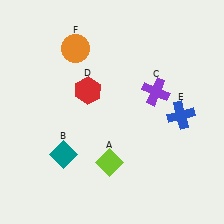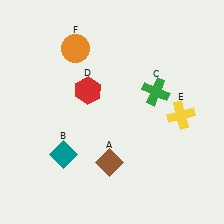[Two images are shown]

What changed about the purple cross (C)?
In Image 1, C is purple. In Image 2, it changed to green.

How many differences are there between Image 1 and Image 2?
There are 3 differences between the two images.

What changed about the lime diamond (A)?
In Image 1, A is lime. In Image 2, it changed to brown.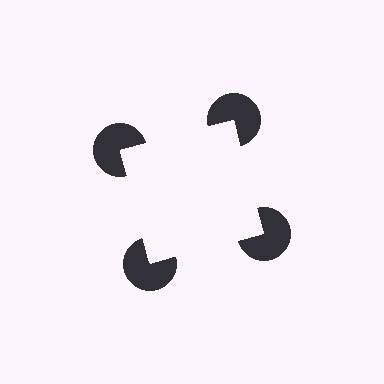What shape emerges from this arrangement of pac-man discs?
An illusory square — its edges are inferred from the aligned wedge cuts in the pac-man discs, not physically drawn.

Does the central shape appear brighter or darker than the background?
It typically appears slightly brighter than the background, even though no actual brightness change is drawn.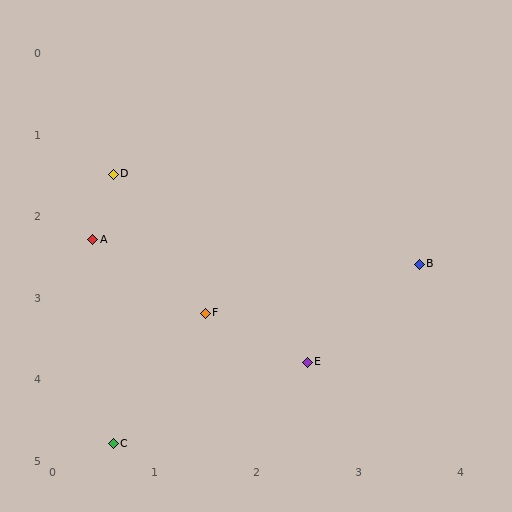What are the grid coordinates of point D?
Point D is at approximately (0.6, 1.5).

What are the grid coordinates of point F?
Point F is at approximately (1.5, 3.2).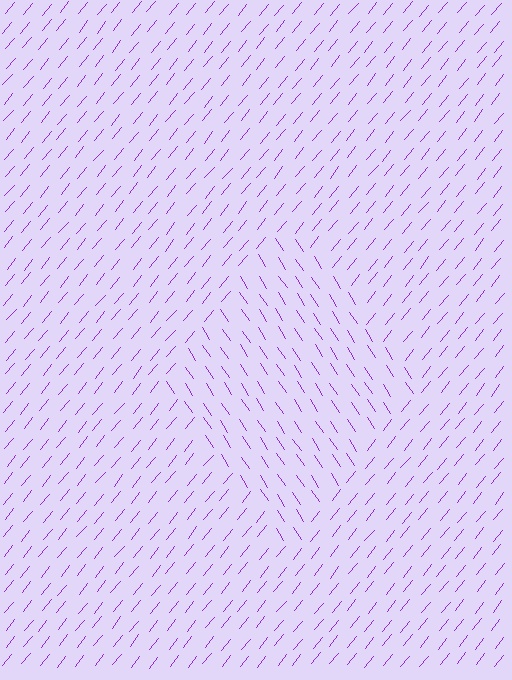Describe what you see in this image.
The image is filled with small purple line segments. A diamond region in the image has lines oriented differently from the surrounding lines, creating a visible texture boundary.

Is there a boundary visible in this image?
Yes, there is a texture boundary formed by a change in line orientation.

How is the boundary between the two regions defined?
The boundary is defined purely by a change in line orientation (approximately 72 degrees difference). All lines are the same color and thickness.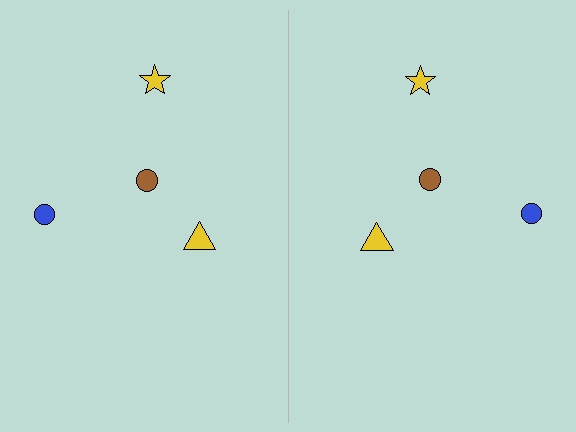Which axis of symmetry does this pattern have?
The pattern has a vertical axis of symmetry running through the center of the image.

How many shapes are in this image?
There are 8 shapes in this image.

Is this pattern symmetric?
Yes, this pattern has bilateral (reflection) symmetry.